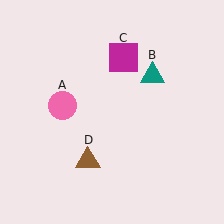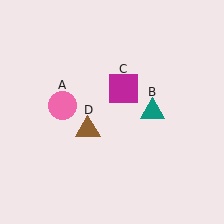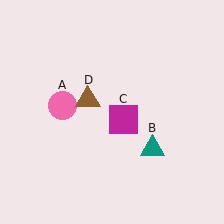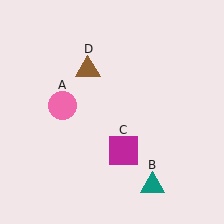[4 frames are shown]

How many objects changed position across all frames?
3 objects changed position: teal triangle (object B), magenta square (object C), brown triangle (object D).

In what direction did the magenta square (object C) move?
The magenta square (object C) moved down.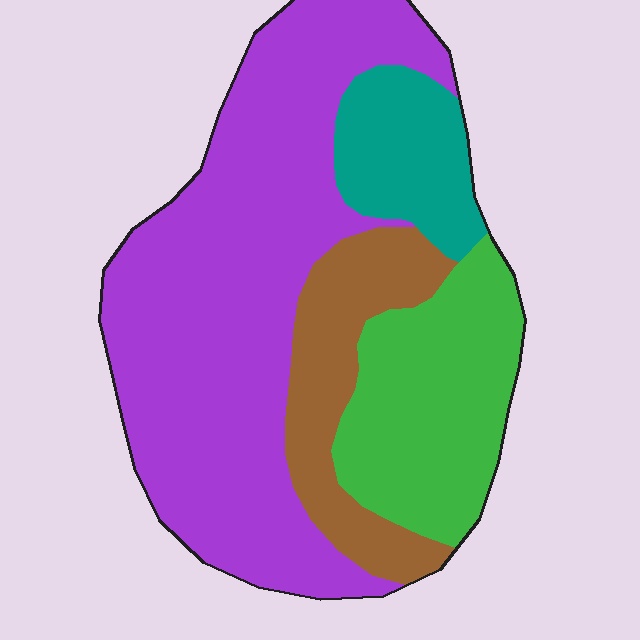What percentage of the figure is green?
Green takes up about one fifth (1/5) of the figure.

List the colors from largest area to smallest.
From largest to smallest: purple, green, brown, teal.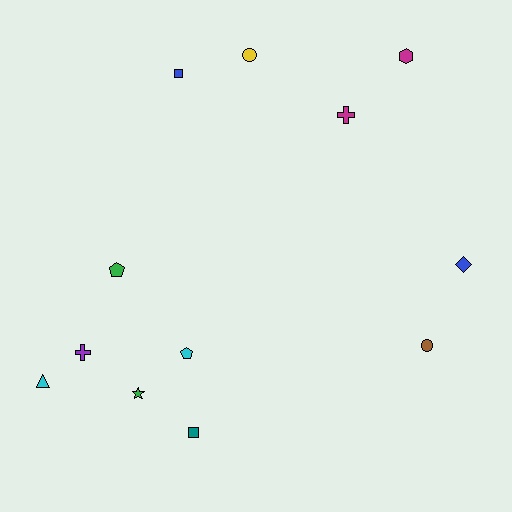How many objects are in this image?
There are 12 objects.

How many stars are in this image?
There is 1 star.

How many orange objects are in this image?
There are no orange objects.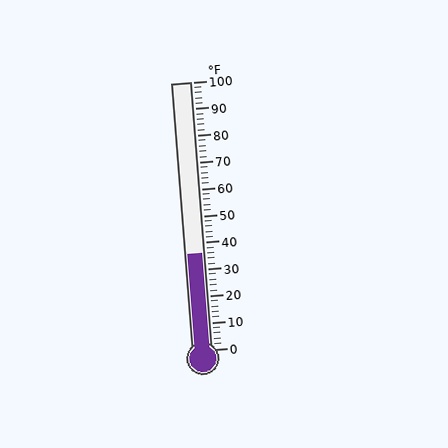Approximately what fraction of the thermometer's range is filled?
The thermometer is filled to approximately 35% of its range.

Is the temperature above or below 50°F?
The temperature is below 50°F.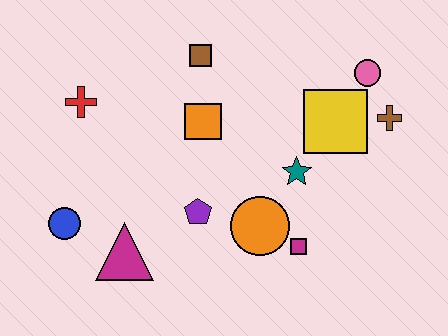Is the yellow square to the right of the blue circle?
Yes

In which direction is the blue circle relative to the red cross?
The blue circle is below the red cross.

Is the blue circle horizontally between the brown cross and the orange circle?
No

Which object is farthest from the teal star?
The blue circle is farthest from the teal star.